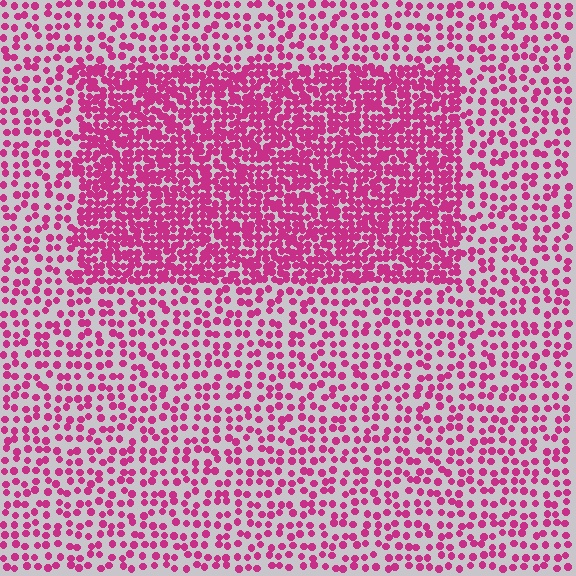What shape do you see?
I see a rectangle.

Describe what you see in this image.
The image contains small magenta elements arranged at two different densities. A rectangle-shaped region is visible where the elements are more densely packed than the surrounding area.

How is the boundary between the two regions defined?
The boundary is defined by a change in element density (approximately 2.2x ratio). All elements are the same color, size, and shape.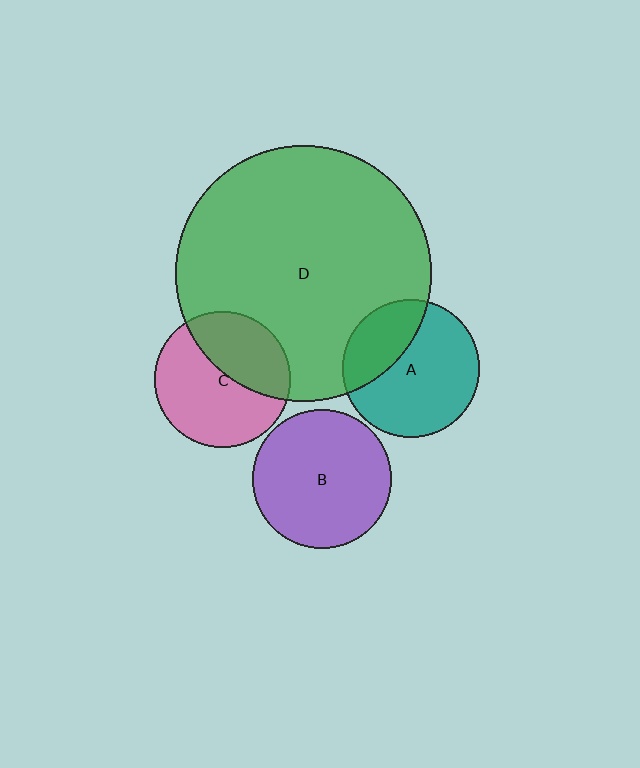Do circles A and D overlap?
Yes.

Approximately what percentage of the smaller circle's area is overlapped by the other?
Approximately 30%.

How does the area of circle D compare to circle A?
Approximately 3.4 times.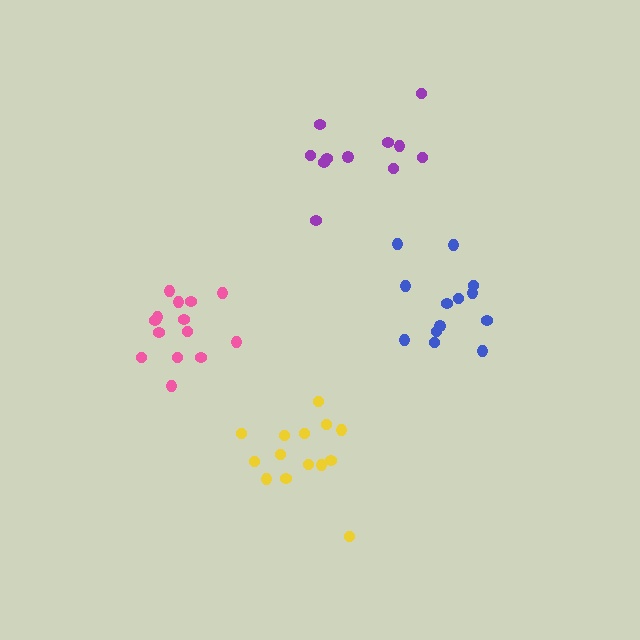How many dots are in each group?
Group 1: 11 dots, Group 2: 14 dots, Group 3: 14 dots, Group 4: 13 dots (52 total).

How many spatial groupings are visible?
There are 4 spatial groupings.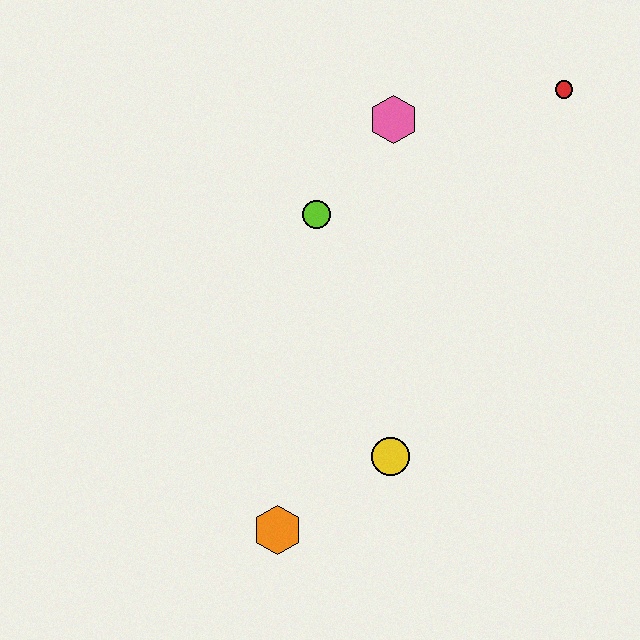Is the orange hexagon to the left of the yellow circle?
Yes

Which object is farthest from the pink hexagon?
The orange hexagon is farthest from the pink hexagon.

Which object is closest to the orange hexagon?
The yellow circle is closest to the orange hexagon.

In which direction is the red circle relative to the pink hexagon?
The red circle is to the right of the pink hexagon.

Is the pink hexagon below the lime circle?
No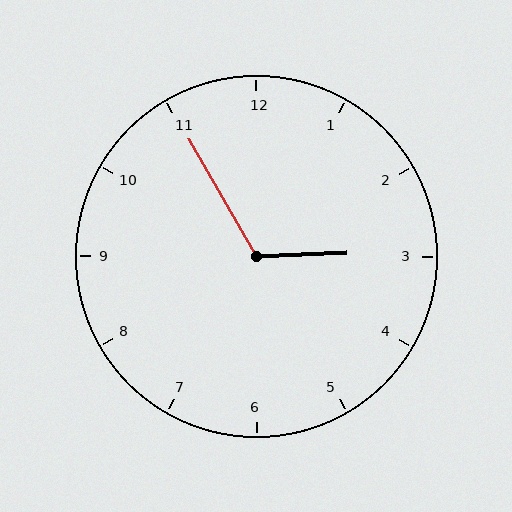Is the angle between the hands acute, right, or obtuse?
It is obtuse.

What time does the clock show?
2:55.